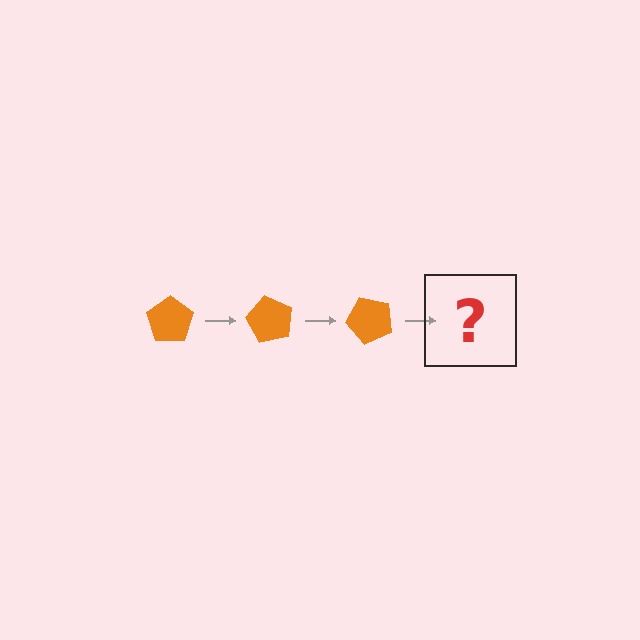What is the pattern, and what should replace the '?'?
The pattern is that the pentagon rotates 60 degrees each step. The '?' should be an orange pentagon rotated 180 degrees.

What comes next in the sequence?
The next element should be an orange pentagon rotated 180 degrees.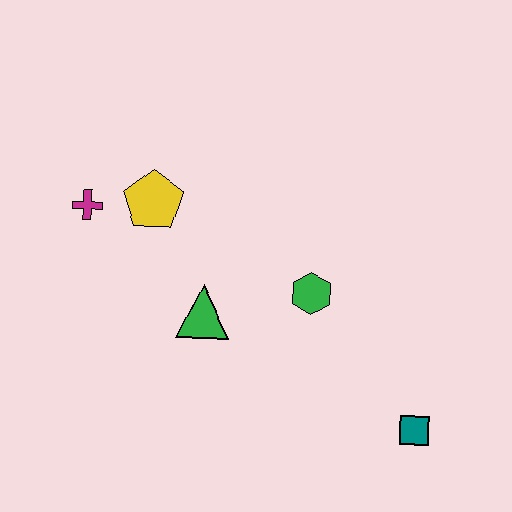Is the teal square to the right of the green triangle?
Yes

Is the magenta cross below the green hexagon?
No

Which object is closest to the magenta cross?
The yellow pentagon is closest to the magenta cross.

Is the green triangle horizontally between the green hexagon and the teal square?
No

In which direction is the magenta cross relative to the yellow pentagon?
The magenta cross is to the left of the yellow pentagon.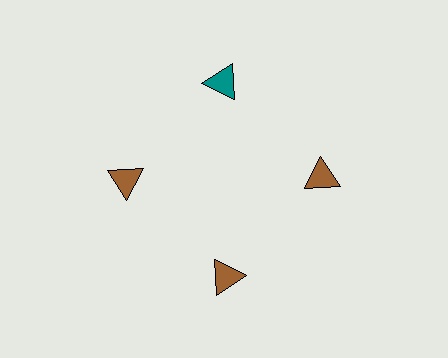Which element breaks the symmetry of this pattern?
The teal triangle at roughly the 12 o'clock position breaks the symmetry. All other shapes are brown triangles.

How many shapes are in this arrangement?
There are 4 shapes arranged in a ring pattern.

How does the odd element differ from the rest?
It has a different color: teal instead of brown.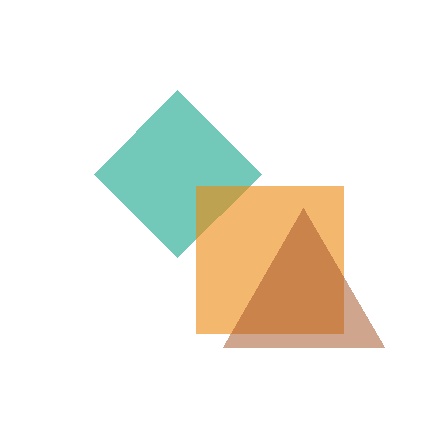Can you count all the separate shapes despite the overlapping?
Yes, there are 3 separate shapes.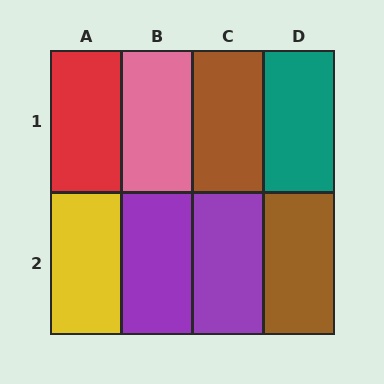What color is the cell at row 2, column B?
Purple.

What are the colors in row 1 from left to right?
Red, pink, brown, teal.